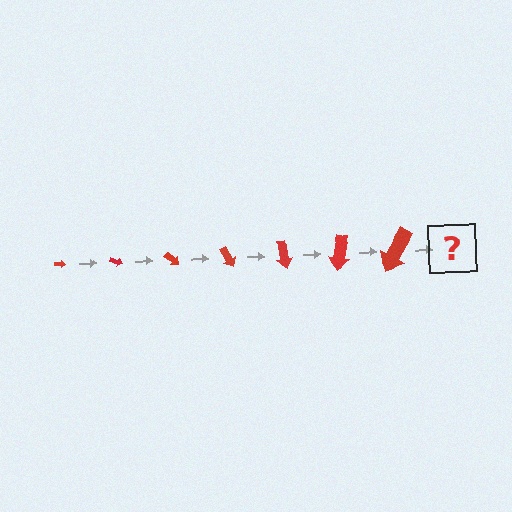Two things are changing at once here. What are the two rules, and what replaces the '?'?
The two rules are that the arrow grows larger each step and it rotates 20 degrees each step. The '?' should be an arrow, larger than the previous one and rotated 140 degrees from the start.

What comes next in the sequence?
The next element should be an arrow, larger than the previous one and rotated 140 degrees from the start.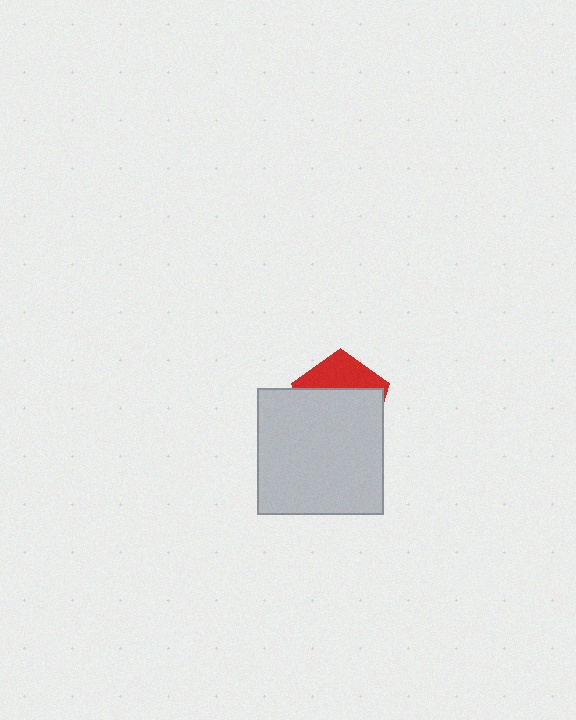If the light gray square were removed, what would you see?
You would see the complete red pentagon.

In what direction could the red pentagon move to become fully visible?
The red pentagon could move up. That would shift it out from behind the light gray square entirely.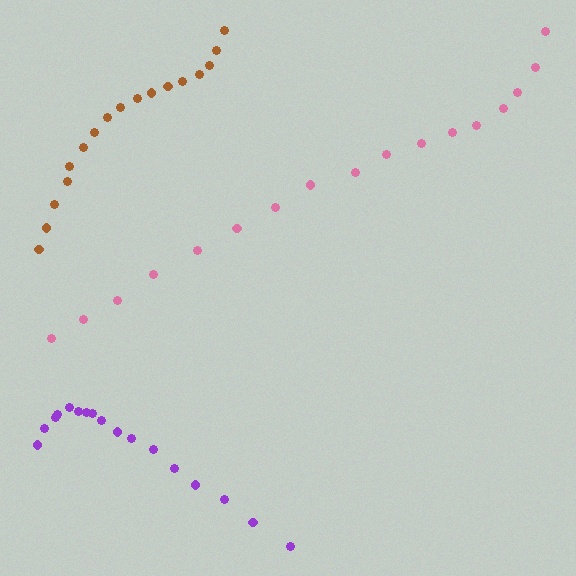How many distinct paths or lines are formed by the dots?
There are 3 distinct paths.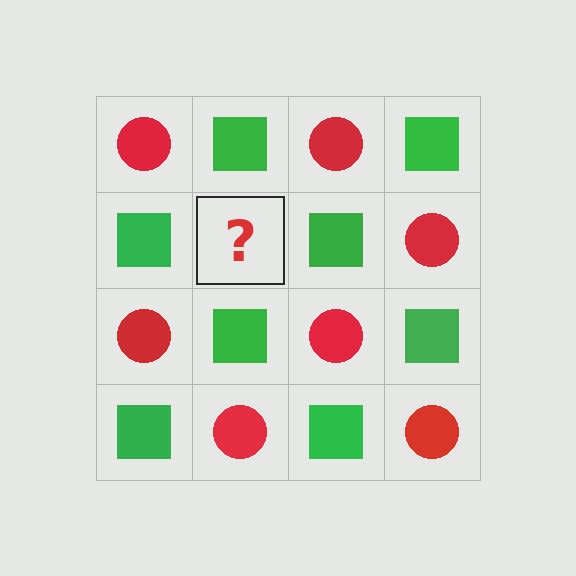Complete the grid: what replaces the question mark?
The question mark should be replaced with a red circle.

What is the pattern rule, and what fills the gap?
The rule is that it alternates red circle and green square in a checkerboard pattern. The gap should be filled with a red circle.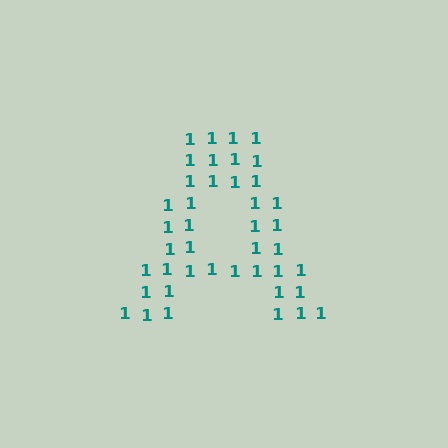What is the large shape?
The large shape is the letter A.